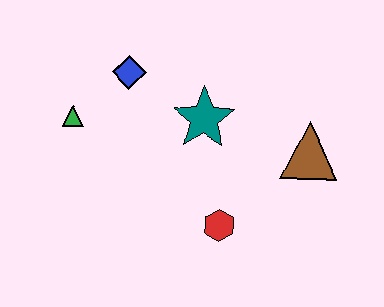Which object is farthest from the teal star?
The green triangle is farthest from the teal star.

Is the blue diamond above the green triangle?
Yes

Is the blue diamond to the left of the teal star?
Yes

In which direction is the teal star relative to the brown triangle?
The teal star is to the left of the brown triangle.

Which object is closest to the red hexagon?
The teal star is closest to the red hexagon.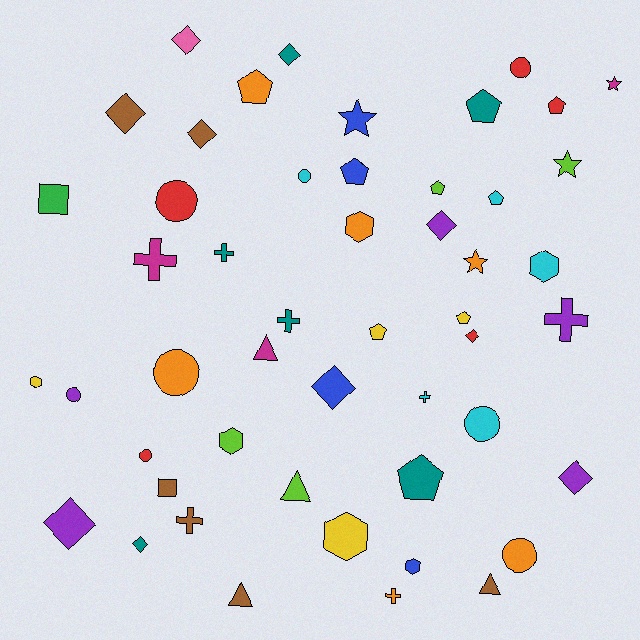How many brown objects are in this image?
There are 6 brown objects.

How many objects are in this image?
There are 50 objects.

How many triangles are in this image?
There are 4 triangles.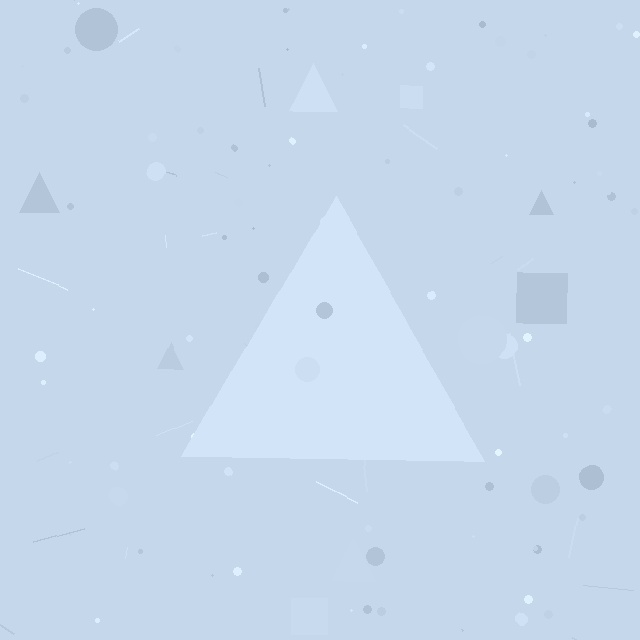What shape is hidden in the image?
A triangle is hidden in the image.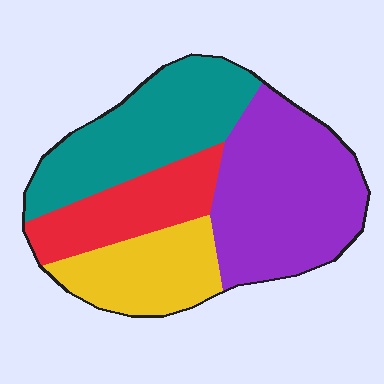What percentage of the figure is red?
Red takes up about one sixth (1/6) of the figure.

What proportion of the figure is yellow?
Yellow takes up less than a quarter of the figure.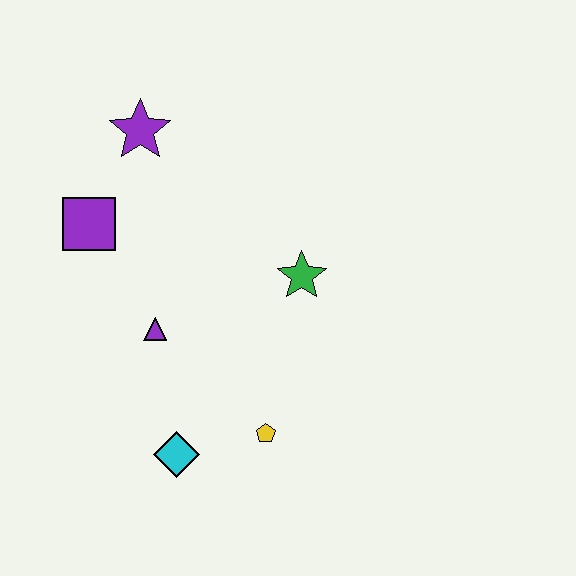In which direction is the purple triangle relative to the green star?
The purple triangle is to the left of the green star.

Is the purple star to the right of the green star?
No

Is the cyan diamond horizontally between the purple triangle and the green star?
Yes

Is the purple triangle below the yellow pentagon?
No